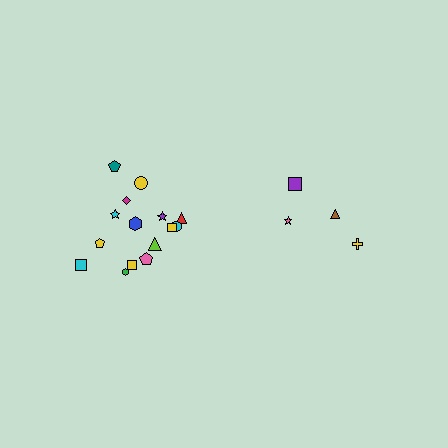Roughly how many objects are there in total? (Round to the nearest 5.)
Roughly 20 objects in total.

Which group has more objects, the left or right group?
The left group.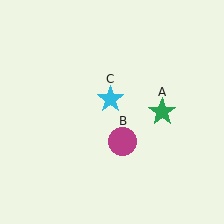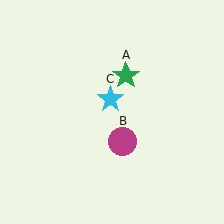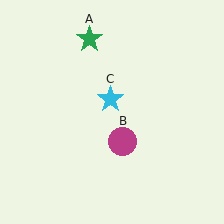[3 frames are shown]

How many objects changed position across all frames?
1 object changed position: green star (object A).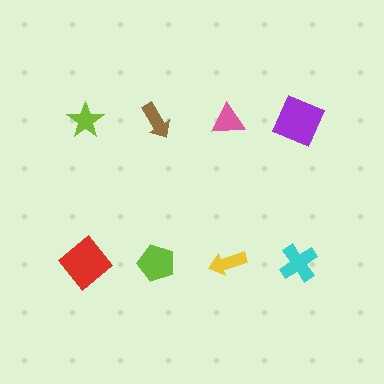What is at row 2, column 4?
A cyan cross.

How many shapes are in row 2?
4 shapes.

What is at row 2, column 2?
A lime pentagon.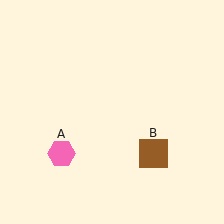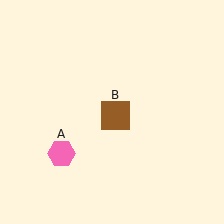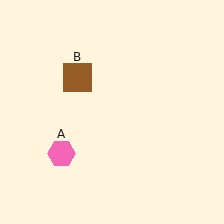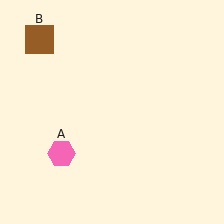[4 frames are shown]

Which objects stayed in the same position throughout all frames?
Pink hexagon (object A) remained stationary.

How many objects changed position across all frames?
1 object changed position: brown square (object B).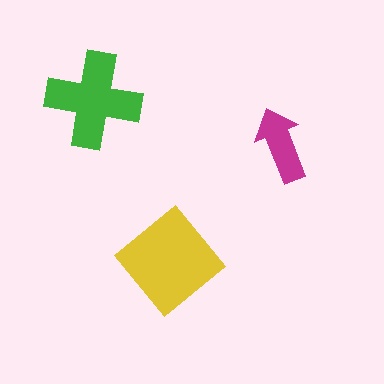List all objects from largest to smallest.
The yellow diamond, the green cross, the magenta arrow.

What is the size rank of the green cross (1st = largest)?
2nd.